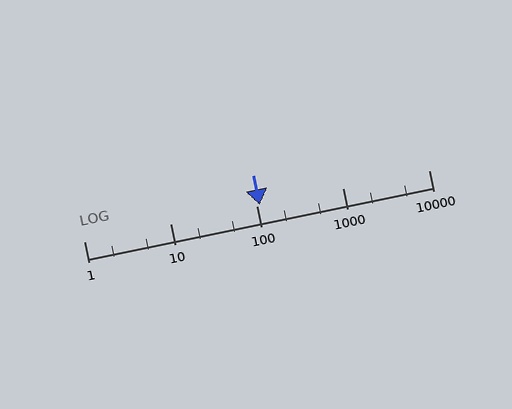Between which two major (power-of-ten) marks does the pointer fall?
The pointer is between 100 and 1000.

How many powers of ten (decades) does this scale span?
The scale spans 4 decades, from 1 to 10000.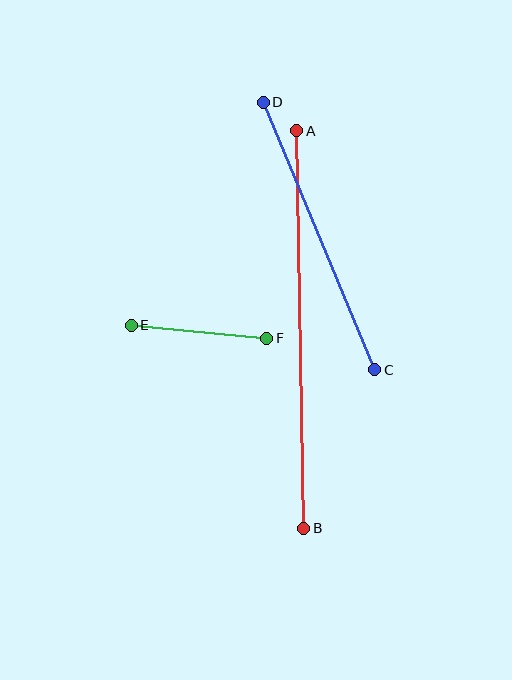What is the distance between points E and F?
The distance is approximately 136 pixels.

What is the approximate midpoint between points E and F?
The midpoint is at approximately (199, 332) pixels.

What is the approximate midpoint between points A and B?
The midpoint is at approximately (300, 330) pixels.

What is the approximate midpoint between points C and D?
The midpoint is at approximately (319, 236) pixels.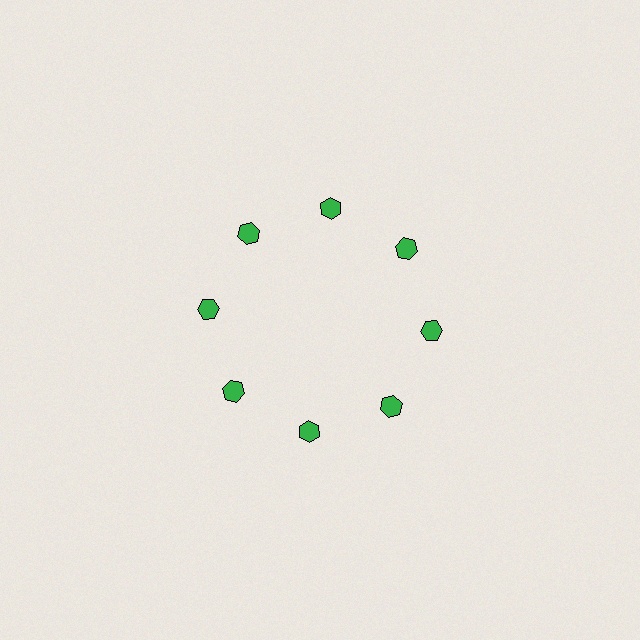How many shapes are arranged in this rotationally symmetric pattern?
There are 8 shapes, arranged in 8 groups of 1.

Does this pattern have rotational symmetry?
Yes, this pattern has 8-fold rotational symmetry. It looks the same after rotating 45 degrees around the center.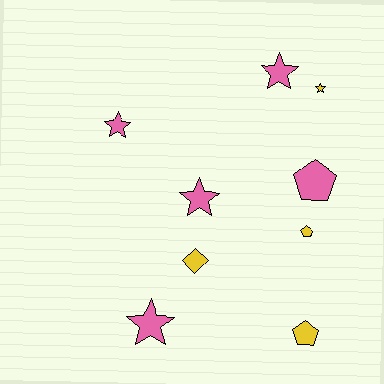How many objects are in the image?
There are 9 objects.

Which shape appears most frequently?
Star, with 5 objects.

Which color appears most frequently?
Pink, with 5 objects.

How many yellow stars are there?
There is 1 yellow star.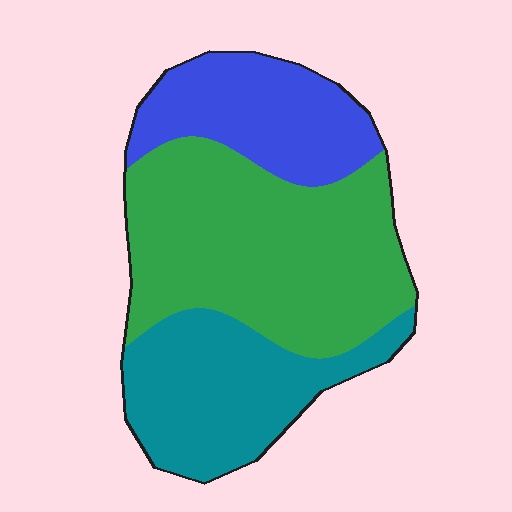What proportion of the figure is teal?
Teal takes up about one quarter (1/4) of the figure.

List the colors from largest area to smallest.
From largest to smallest: green, teal, blue.